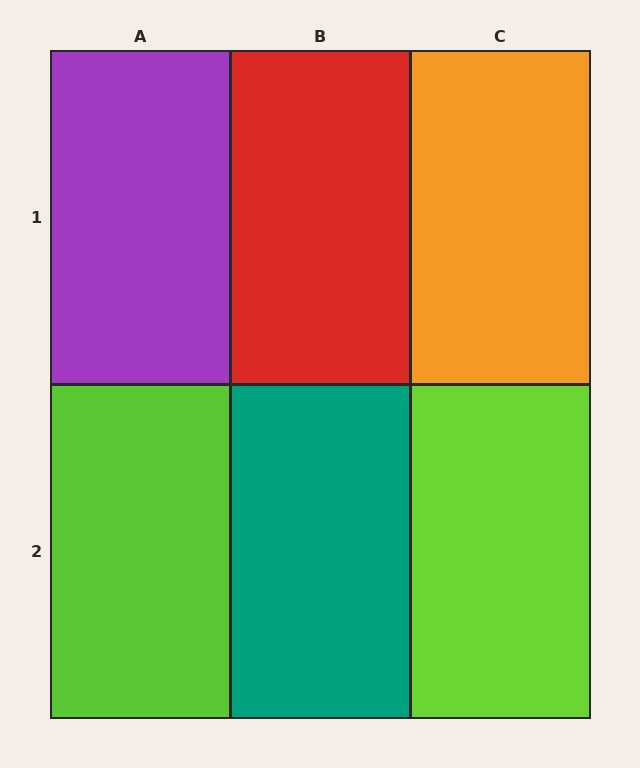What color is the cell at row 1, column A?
Purple.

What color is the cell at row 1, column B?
Red.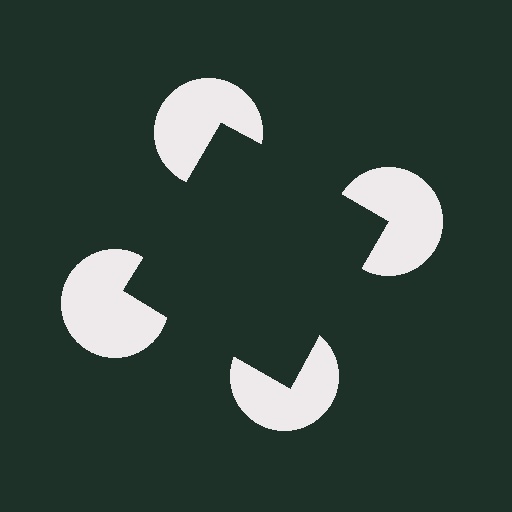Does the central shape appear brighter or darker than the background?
It typically appears slightly darker than the background, even though no actual brightness change is drawn.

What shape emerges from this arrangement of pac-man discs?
An illusory square — its edges are inferred from the aligned wedge cuts in the pac-man discs, not physically drawn.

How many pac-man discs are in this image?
There are 4 — one at each vertex of the illusory square.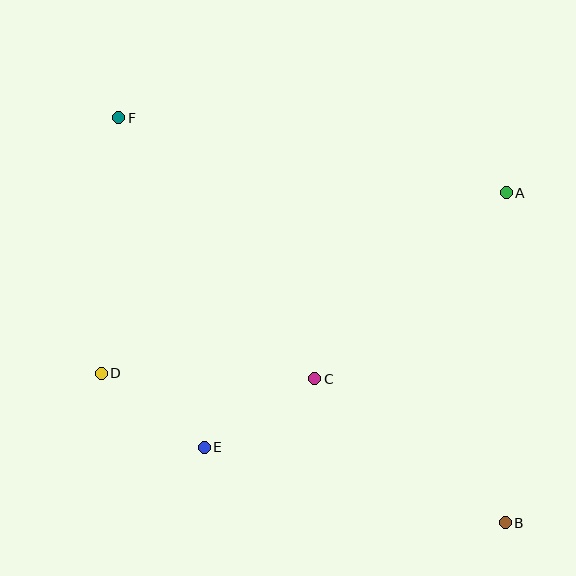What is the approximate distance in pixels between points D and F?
The distance between D and F is approximately 256 pixels.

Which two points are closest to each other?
Points D and E are closest to each other.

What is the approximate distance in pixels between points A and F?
The distance between A and F is approximately 395 pixels.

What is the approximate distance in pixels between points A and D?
The distance between A and D is approximately 443 pixels.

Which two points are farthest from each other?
Points B and F are farthest from each other.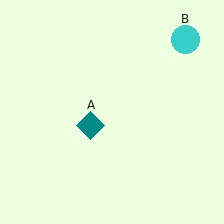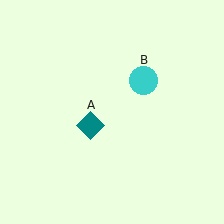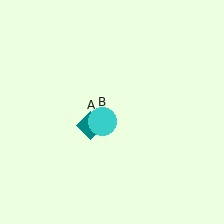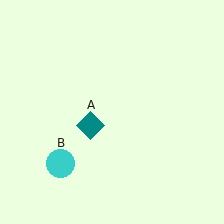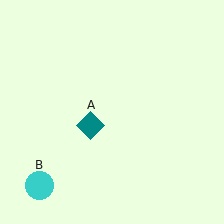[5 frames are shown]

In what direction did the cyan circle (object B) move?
The cyan circle (object B) moved down and to the left.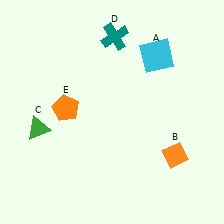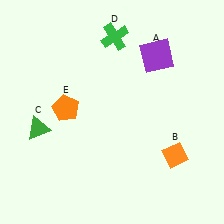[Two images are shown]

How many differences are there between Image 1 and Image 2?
There are 2 differences between the two images.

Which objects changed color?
A changed from cyan to purple. D changed from teal to green.